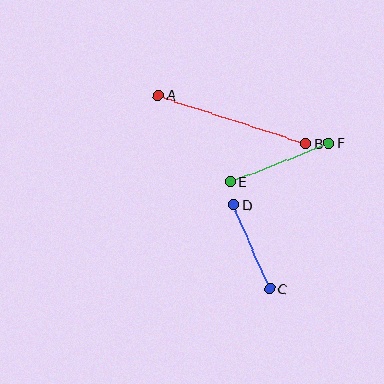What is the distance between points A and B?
The distance is approximately 155 pixels.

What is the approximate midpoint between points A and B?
The midpoint is at approximately (232, 119) pixels.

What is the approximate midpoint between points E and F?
The midpoint is at approximately (280, 162) pixels.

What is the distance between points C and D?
The distance is approximately 91 pixels.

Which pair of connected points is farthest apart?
Points A and B are farthest apart.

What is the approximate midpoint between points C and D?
The midpoint is at approximately (252, 247) pixels.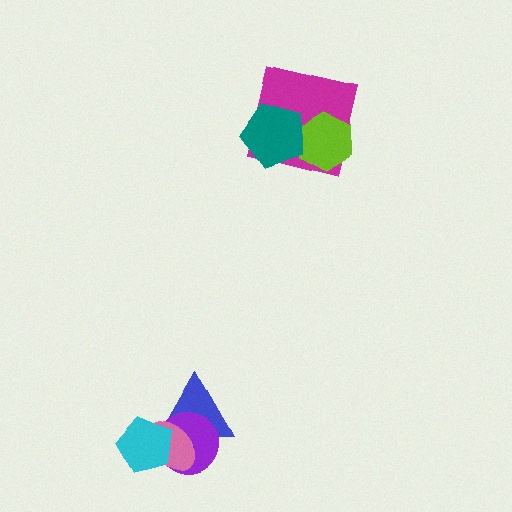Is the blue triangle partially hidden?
Yes, it is partially covered by another shape.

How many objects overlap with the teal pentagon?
2 objects overlap with the teal pentagon.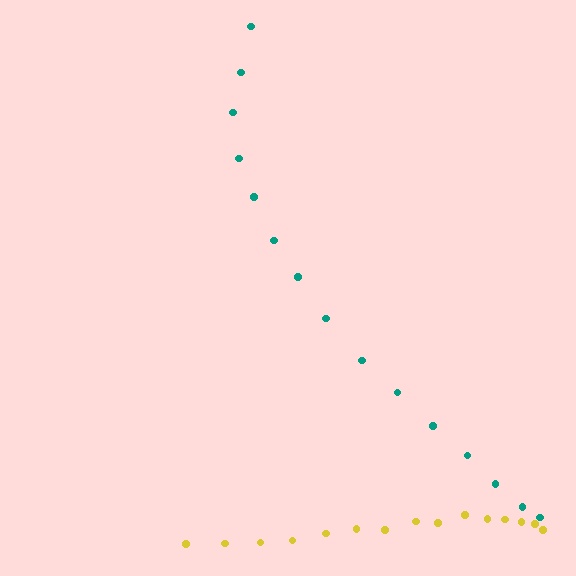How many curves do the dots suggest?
There are 2 distinct paths.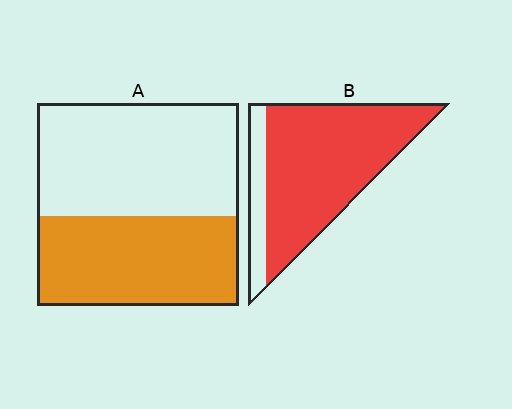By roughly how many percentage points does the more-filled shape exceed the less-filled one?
By roughly 40 percentage points (B over A).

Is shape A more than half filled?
No.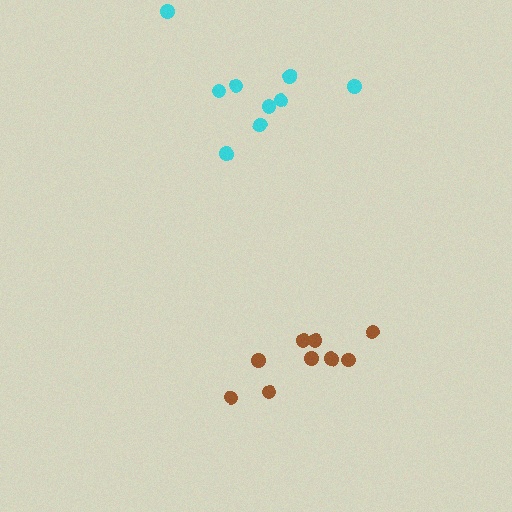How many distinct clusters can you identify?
There are 2 distinct clusters.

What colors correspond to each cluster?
The clusters are colored: brown, cyan.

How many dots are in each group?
Group 1: 9 dots, Group 2: 9 dots (18 total).